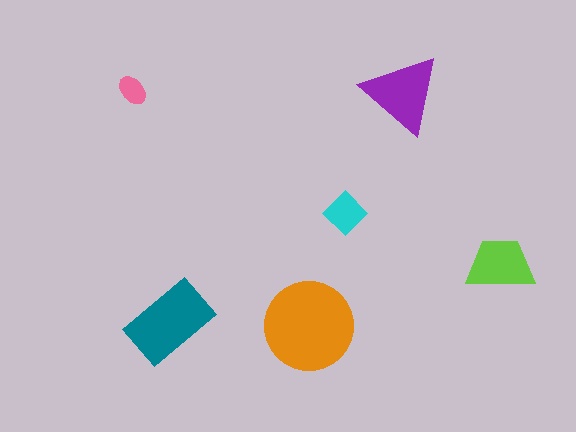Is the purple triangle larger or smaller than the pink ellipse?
Larger.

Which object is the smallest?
The pink ellipse.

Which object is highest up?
The pink ellipse is topmost.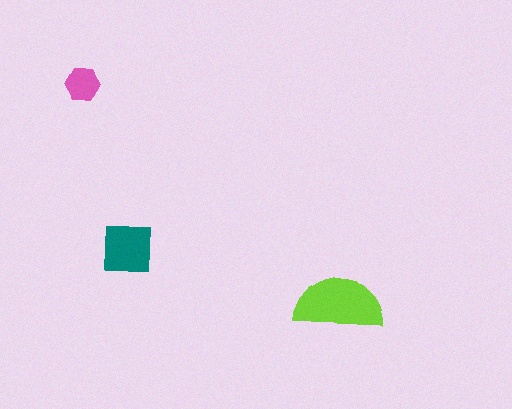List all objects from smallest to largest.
The pink hexagon, the teal square, the lime semicircle.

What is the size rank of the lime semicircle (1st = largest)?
1st.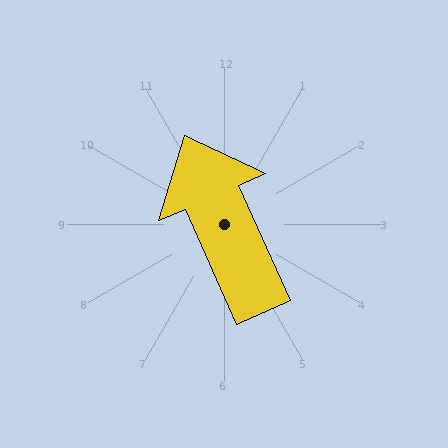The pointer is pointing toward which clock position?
Roughly 11 o'clock.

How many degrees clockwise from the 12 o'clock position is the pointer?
Approximately 336 degrees.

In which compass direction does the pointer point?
Northwest.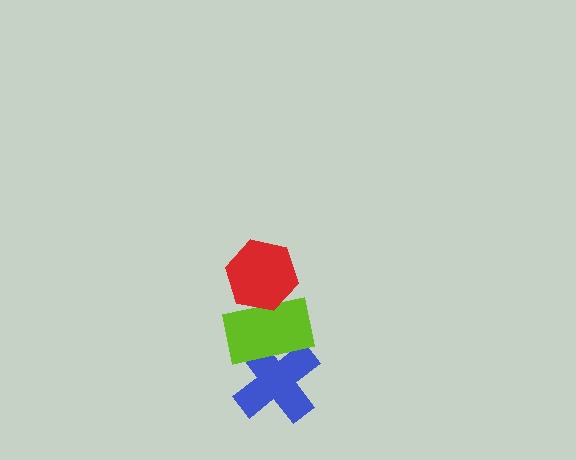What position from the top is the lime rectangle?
The lime rectangle is 2nd from the top.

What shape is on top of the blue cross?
The lime rectangle is on top of the blue cross.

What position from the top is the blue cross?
The blue cross is 3rd from the top.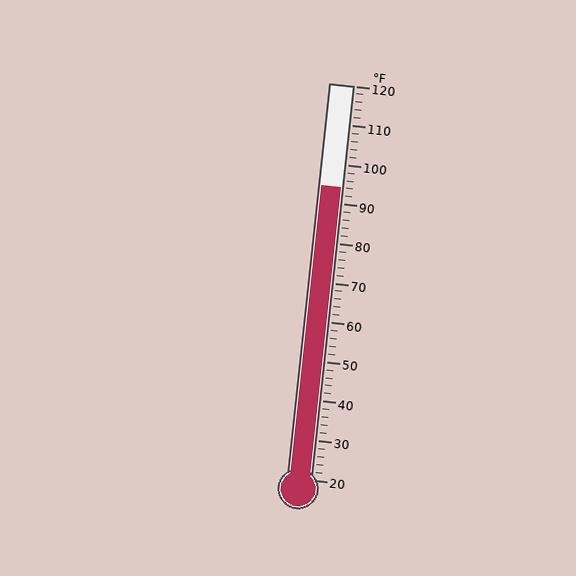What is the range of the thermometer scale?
The thermometer scale ranges from 20°F to 120°F.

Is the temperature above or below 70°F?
The temperature is above 70°F.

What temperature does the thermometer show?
The thermometer shows approximately 94°F.